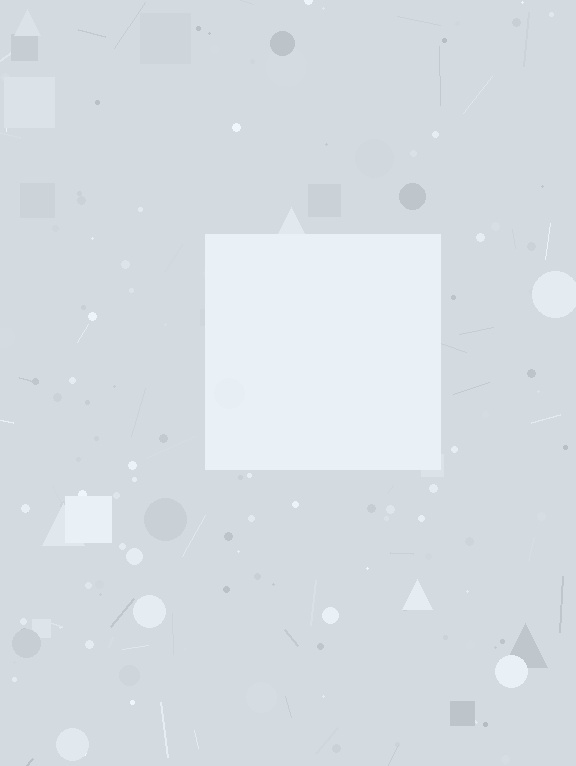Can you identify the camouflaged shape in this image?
The camouflaged shape is a square.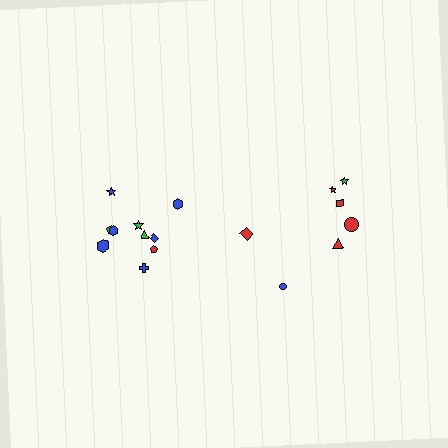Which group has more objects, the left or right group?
The left group.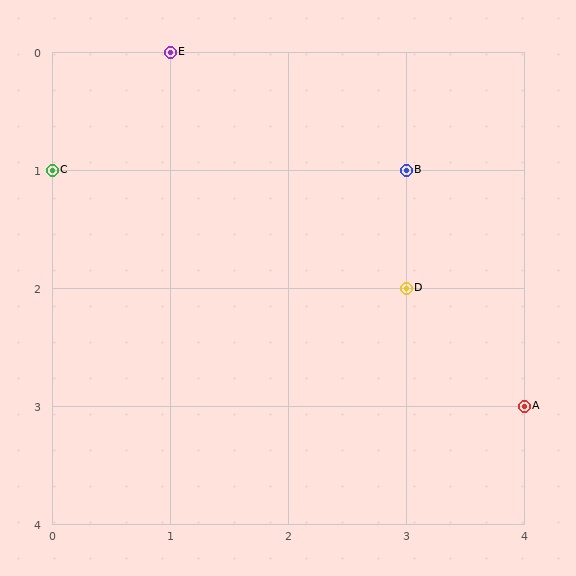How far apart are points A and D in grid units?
Points A and D are 1 column and 1 row apart (about 1.4 grid units diagonally).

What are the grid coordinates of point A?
Point A is at grid coordinates (4, 3).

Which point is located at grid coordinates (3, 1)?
Point B is at (3, 1).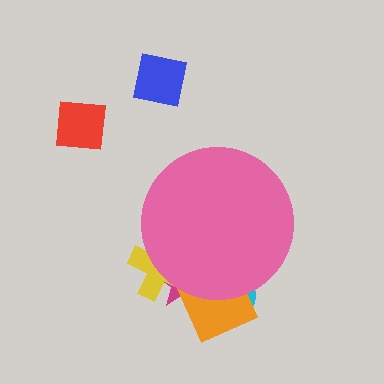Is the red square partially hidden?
No, the red square is fully visible.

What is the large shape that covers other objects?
A pink circle.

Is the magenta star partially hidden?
Yes, the magenta star is partially hidden behind the pink circle.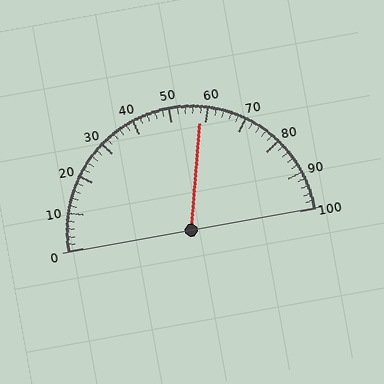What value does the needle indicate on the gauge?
The needle indicates approximately 58.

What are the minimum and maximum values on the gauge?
The gauge ranges from 0 to 100.